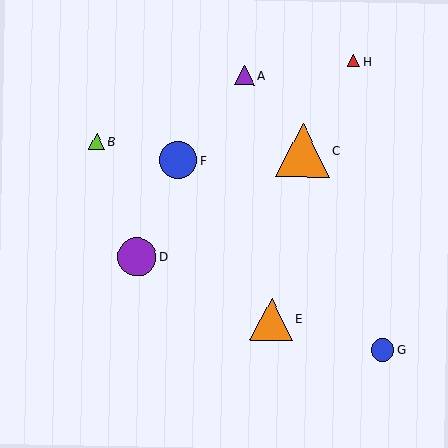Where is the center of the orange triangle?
The center of the orange triangle is at (303, 151).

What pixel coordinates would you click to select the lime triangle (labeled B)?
Click at (97, 142) to select the lime triangle B.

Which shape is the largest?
The orange triangle (labeled C) is the largest.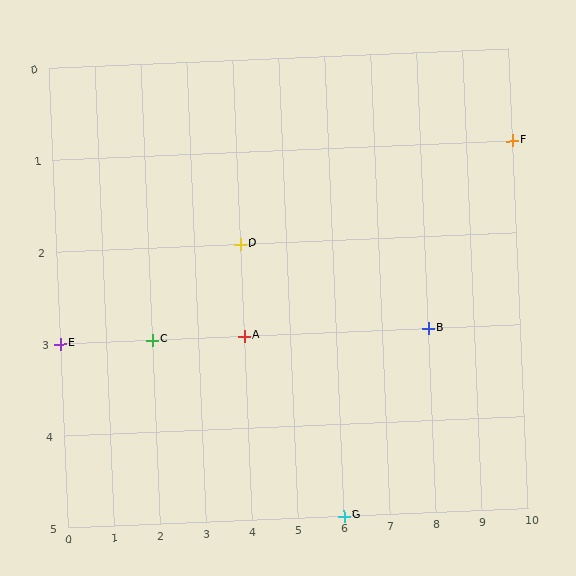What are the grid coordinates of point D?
Point D is at grid coordinates (4, 2).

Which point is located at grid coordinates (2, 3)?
Point C is at (2, 3).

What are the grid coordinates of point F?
Point F is at grid coordinates (10, 1).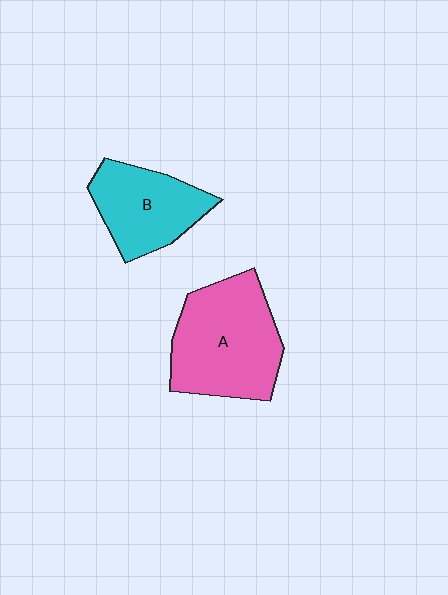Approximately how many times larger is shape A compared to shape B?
Approximately 1.4 times.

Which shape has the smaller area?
Shape B (cyan).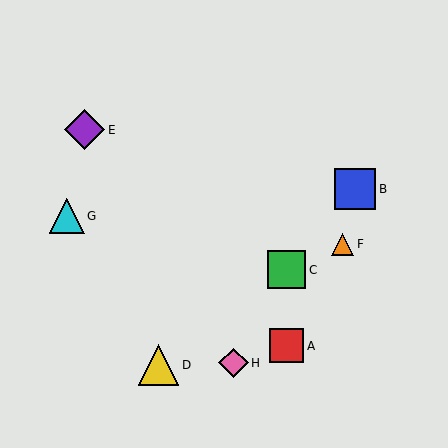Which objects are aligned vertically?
Objects A, C are aligned vertically.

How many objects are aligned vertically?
2 objects (A, C) are aligned vertically.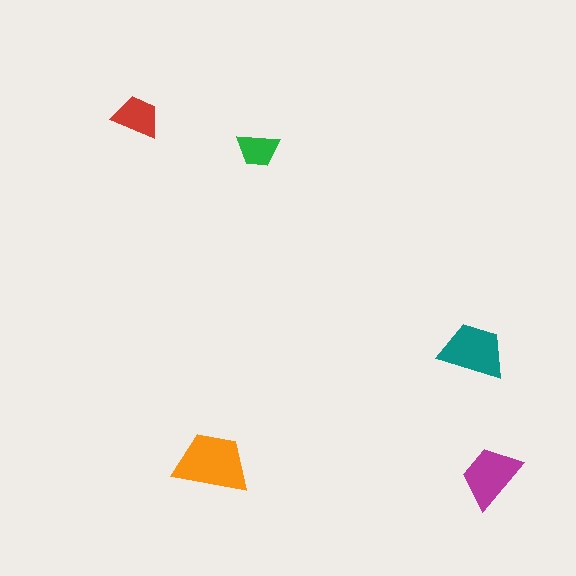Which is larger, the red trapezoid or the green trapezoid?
The red one.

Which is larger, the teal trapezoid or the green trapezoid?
The teal one.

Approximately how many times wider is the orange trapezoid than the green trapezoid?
About 2 times wider.